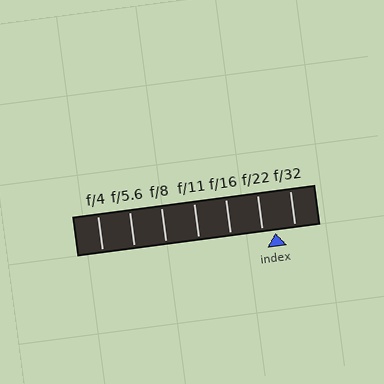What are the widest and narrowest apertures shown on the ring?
The widest aperture shown is f/4 and the narrowest is f/32.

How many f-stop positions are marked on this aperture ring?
There are 7 f-stop positions marked.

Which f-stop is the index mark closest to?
The index mark is closest to f/22.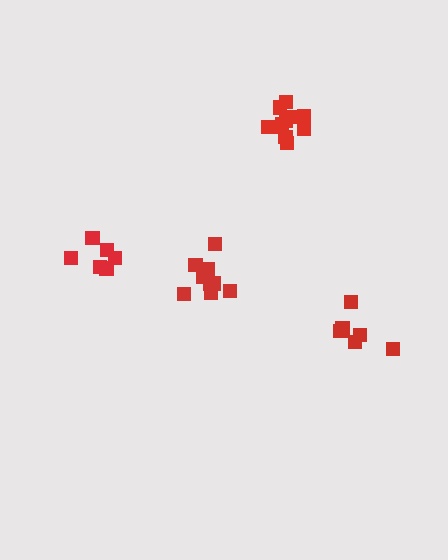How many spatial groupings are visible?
There are 4 spatial groupings.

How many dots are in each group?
Group 1: 11 dots, Group 2: 6 dots, Group 3: 6 dots, Group 4: 11 dots (34 total).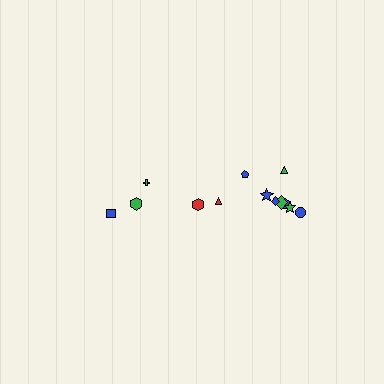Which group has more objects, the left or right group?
The right group.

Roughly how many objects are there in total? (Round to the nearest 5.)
Roughly 15 objects in total.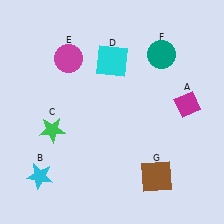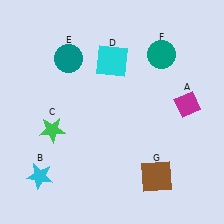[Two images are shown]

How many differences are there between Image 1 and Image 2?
There is 1 difference between the two images.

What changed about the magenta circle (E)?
In Image 1, E is magenta. In Image 2, it changed to teal.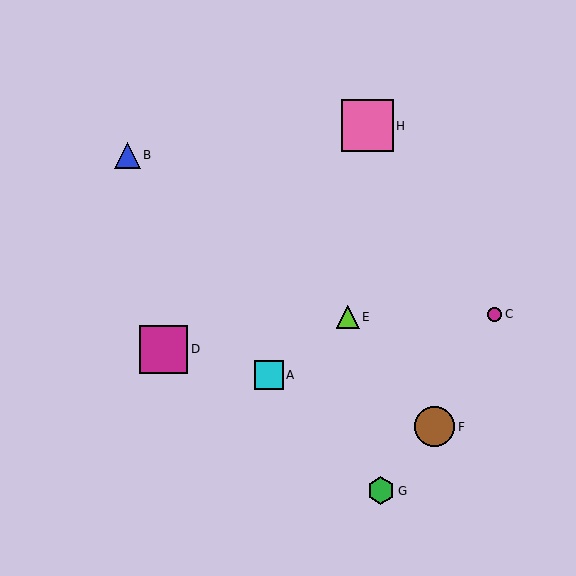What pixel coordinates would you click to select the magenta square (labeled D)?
Click at (164, 349) to select the magenta square D.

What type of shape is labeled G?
Shape G is a green hexagon.